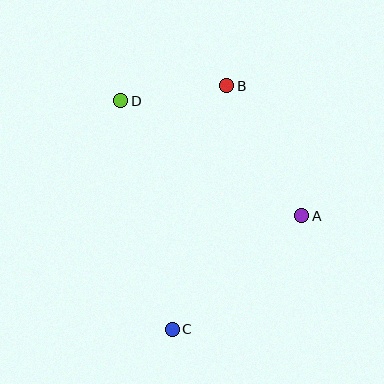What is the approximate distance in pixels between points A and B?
The distance between A and B is approximately 150 pixels.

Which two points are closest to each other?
Points B and D are closest to each other.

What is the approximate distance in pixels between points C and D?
The distance between C and D is approximately 234 pixels.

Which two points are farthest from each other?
Points B and C are farthest from each other.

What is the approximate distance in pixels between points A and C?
The distance between A and C is approximately 172 pixels.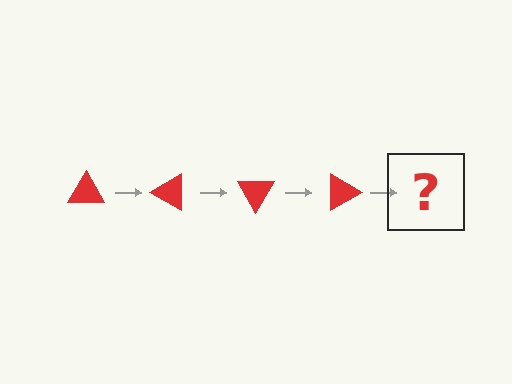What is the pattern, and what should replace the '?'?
The pattern is that the triangle rotates 30 degrees each step. The '?' should be a red triangle rotated 120 degrees.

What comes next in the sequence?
The next element should be a red triangle rotated 120 degrees.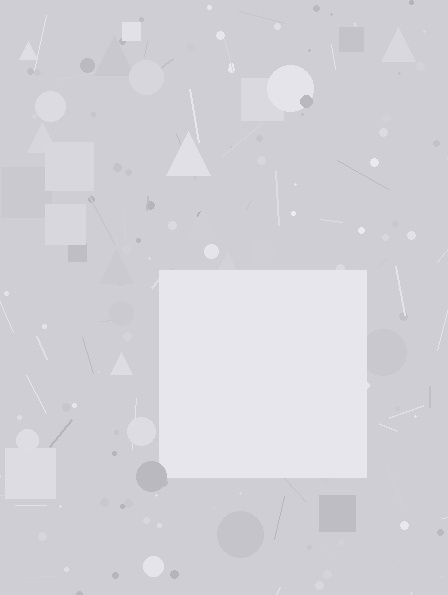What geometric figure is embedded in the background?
A square is embedded in the background.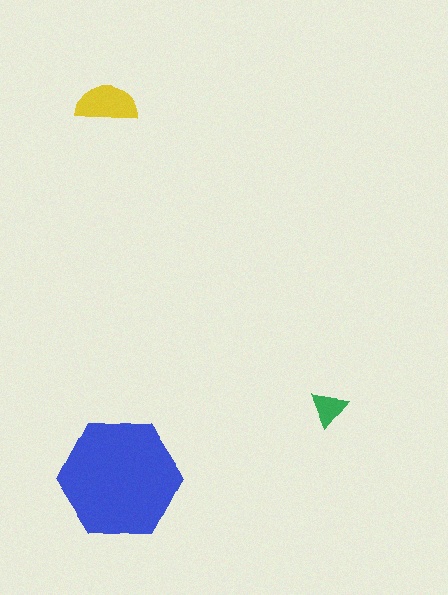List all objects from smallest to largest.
The green triangle, the yellow semicircle, the blue hexagon.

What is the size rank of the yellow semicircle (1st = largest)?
2nd.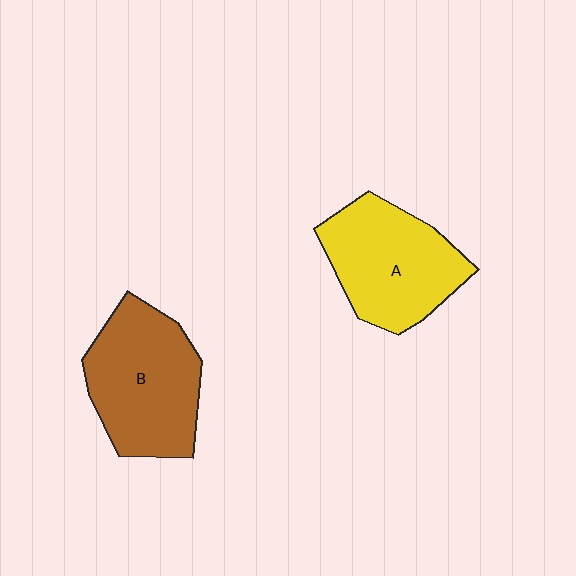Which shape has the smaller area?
Shape A (yellow).